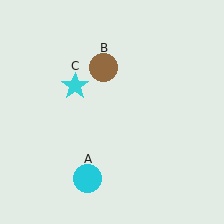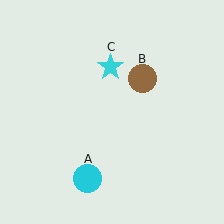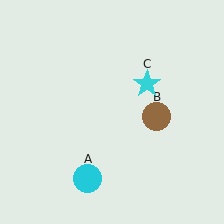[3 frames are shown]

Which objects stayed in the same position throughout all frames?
Cyan circle (object A) remained stationary.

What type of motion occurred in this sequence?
The brown circle (object B), cyan star (object C) rotated clockwise around the center of the scene.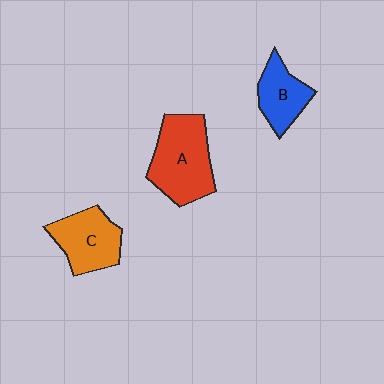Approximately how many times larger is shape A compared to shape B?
Approximately 1.7 times.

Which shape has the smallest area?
Shape B (blue).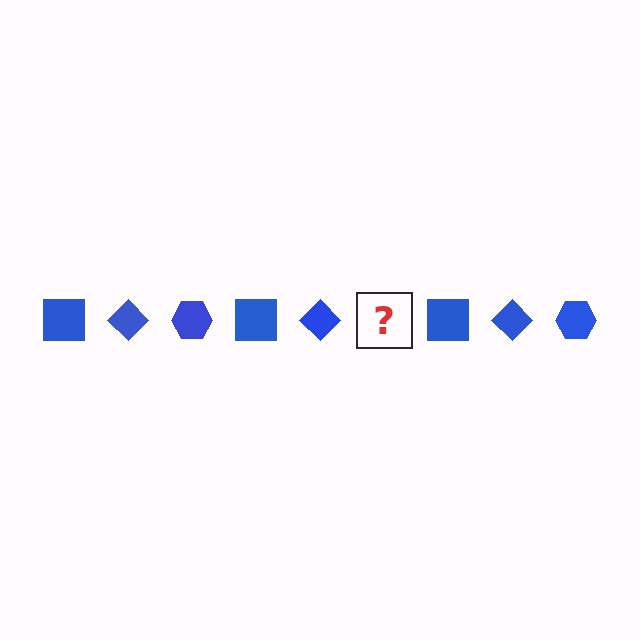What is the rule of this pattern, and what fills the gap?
The rule is that the pattern cycles through square, diamond, hexagon shapes in blue. The gap should be filled with a blue hexagon.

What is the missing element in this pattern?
The missing element is a blue hexagon.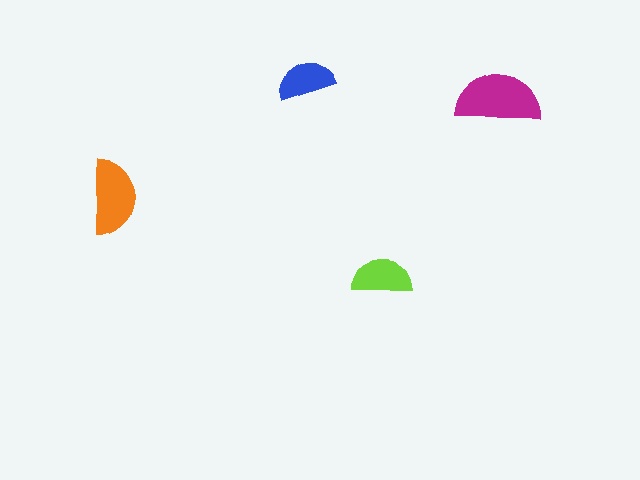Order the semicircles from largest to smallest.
the magenta one, the orange one, the lime one, the blue one.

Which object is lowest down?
The lime semicircle is bottommost.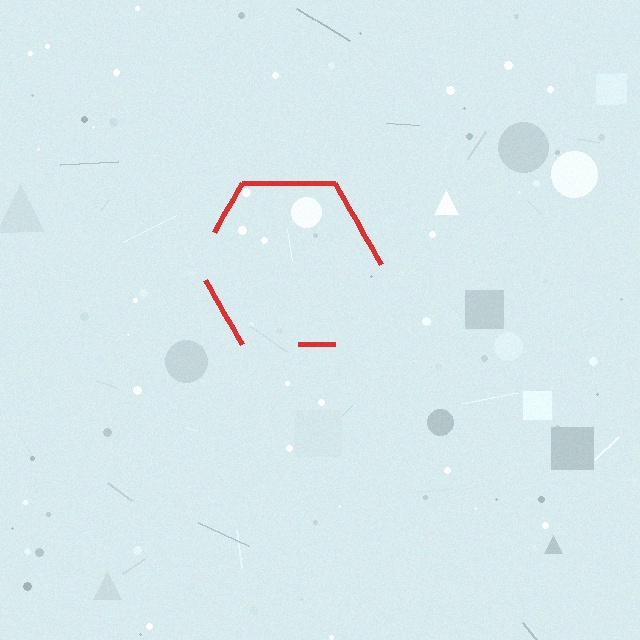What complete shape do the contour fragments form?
The contour fragments form a hexagon.